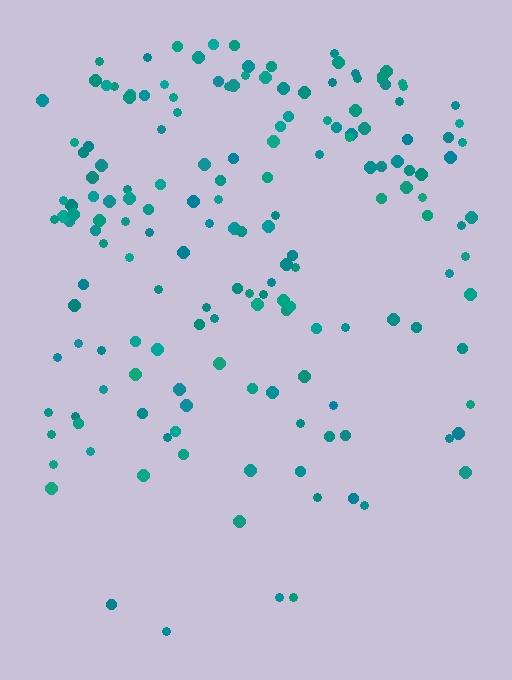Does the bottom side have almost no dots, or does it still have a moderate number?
Still a moderate number, just noticeably fewer than the top.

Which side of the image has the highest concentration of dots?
The top.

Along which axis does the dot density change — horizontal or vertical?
Vertical.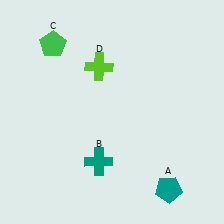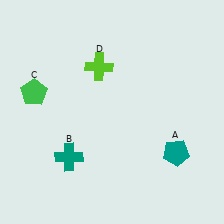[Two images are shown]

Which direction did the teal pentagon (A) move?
The teal pentagon (A) moved up.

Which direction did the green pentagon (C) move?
The green pentagon (C) moved down.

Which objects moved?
The objects that moved are: the teal pentagon (A), the teal cross (B), the green pentagon (C).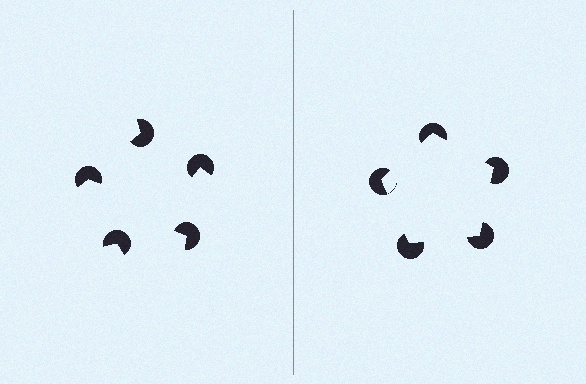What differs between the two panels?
The pac-man discs are positioned identically on both sides; only the wedge orientations differ. On the right they align to a pentagon; on the left they are misaligned.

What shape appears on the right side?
An illusory pentagon.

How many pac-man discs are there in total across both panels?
10 — 5 on each side.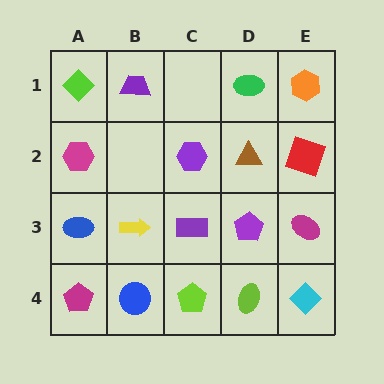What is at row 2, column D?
A brown triangle.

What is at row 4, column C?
A lime pentagon.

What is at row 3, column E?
A magenta ellipse.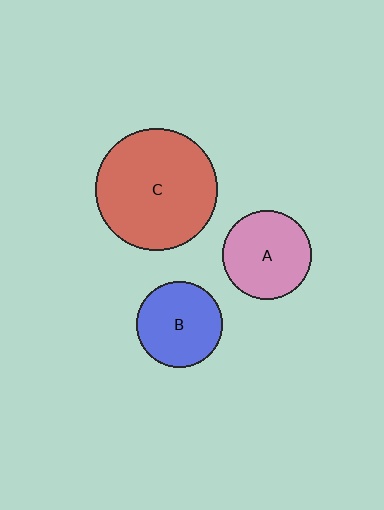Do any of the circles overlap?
No, none of the circles overlap.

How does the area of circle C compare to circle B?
Approximately 2.0 times.